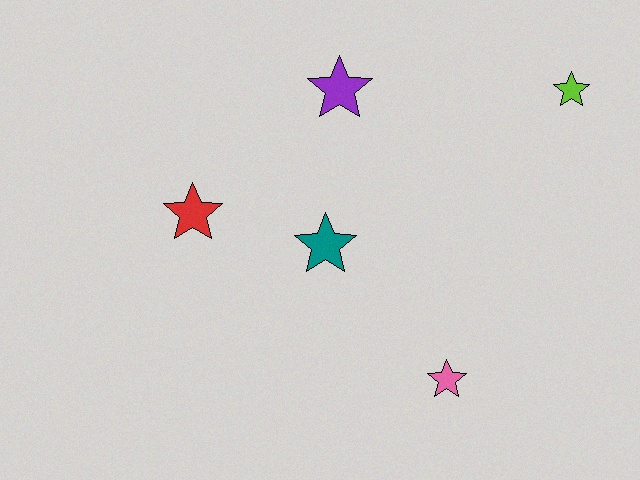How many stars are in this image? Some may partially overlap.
There are 5 stars.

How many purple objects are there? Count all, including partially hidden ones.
There is 1 purple object.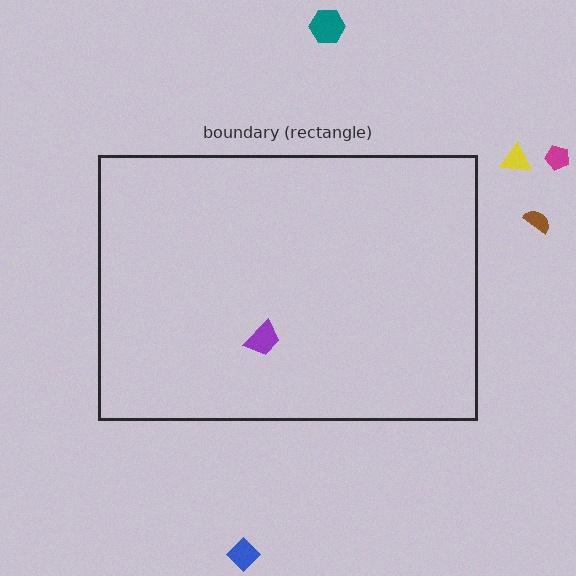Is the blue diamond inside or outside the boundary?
Outside.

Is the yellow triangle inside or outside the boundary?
Outside.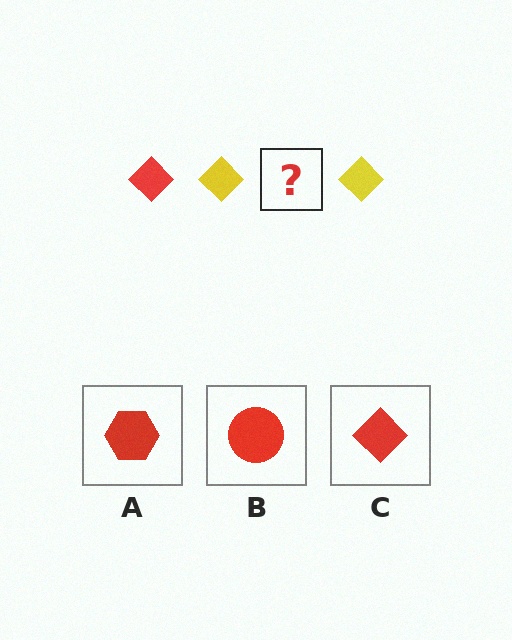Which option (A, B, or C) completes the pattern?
C.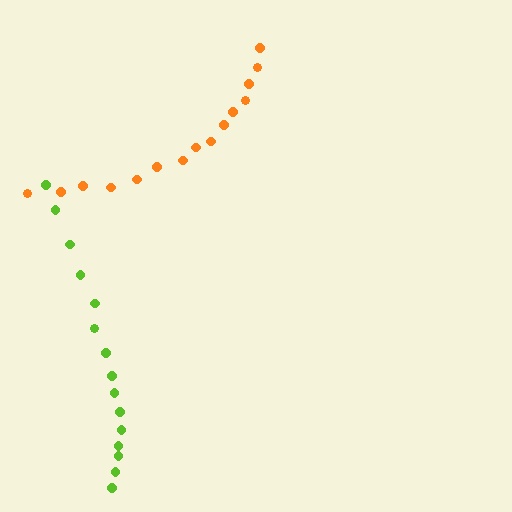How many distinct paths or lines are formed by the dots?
There are 2 distinct paths.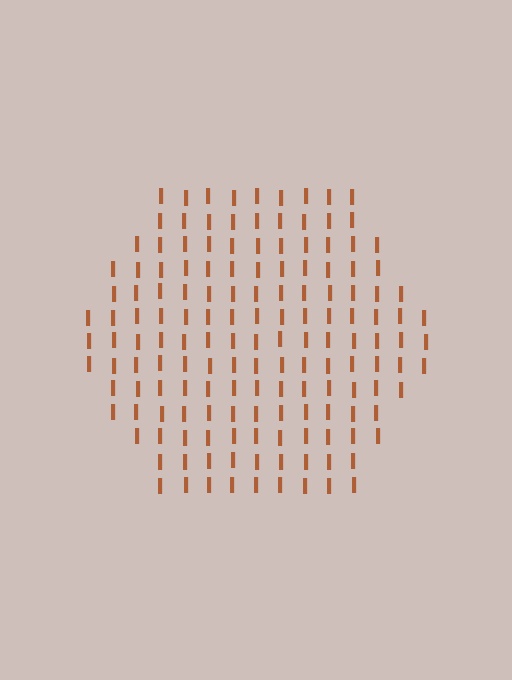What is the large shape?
The large shape is a hexagon.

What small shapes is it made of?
It is made of small letter I's.